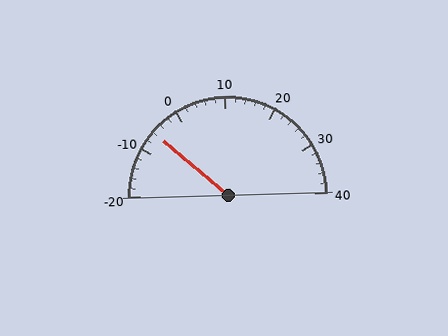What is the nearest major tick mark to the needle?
The nearest major tick mark is -10.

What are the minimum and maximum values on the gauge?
The gauge ranges from -20 to 40.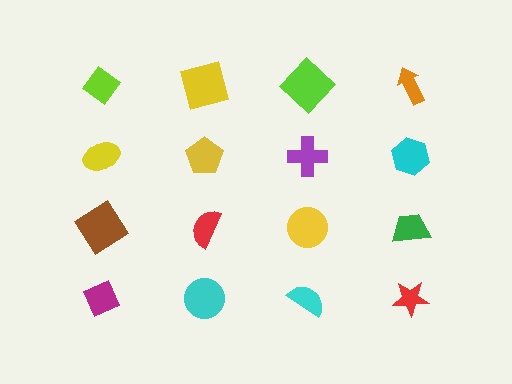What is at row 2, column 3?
A purple cross.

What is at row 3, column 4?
A green trapezoid.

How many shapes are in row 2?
4 shapes.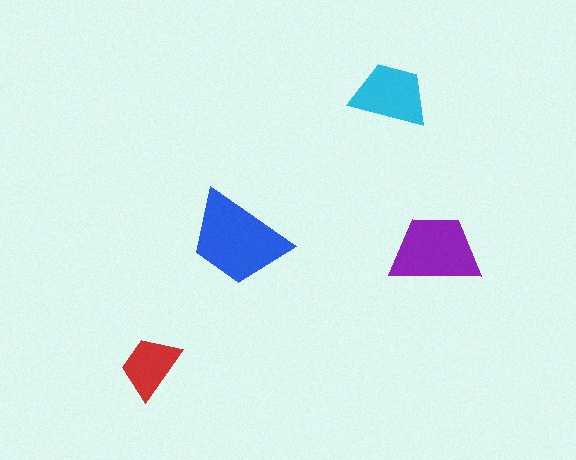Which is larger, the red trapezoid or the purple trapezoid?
The purple one.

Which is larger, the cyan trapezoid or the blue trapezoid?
The blue one.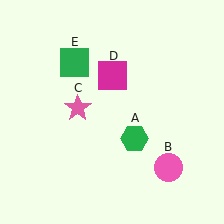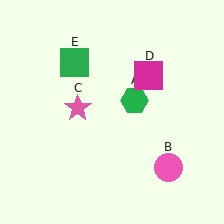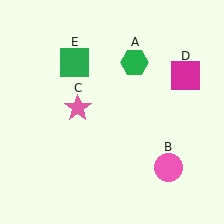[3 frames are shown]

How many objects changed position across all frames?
2 objects changed position: green hexagon (object A), magenta square (object D).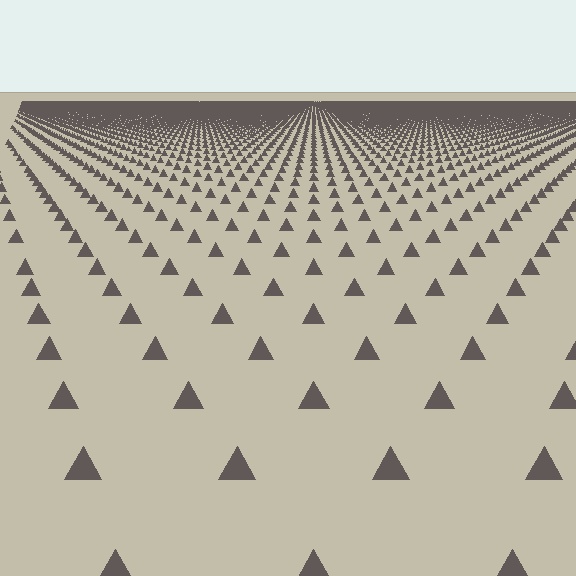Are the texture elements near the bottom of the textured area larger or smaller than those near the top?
Larger. Near the bottom, elements are closer to the viewer and appear at a bigger on-screen size.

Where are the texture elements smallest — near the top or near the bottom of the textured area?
Near the top.